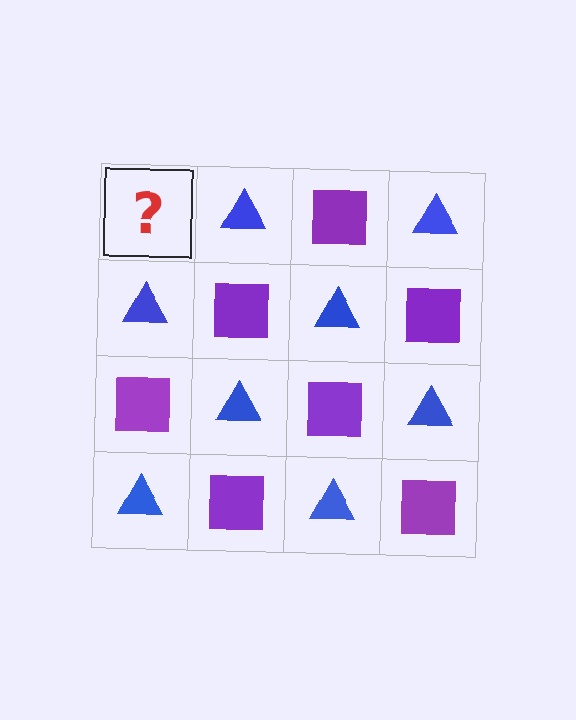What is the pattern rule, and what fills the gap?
The rule is that it alternates purple square and blue triangle in a checkerboard pattern. The gap should be filled with a purple square.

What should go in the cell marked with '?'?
The missing cell should contain a purple square.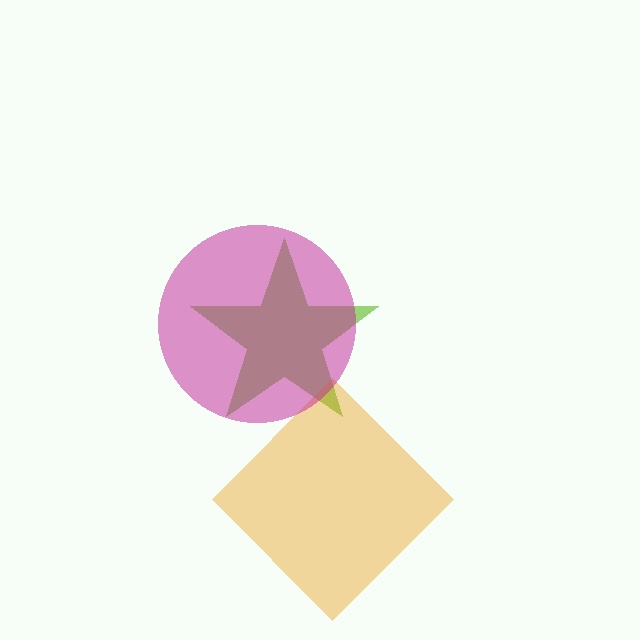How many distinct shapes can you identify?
There are 3 distinct shapes: a lime star, an orange diamond, a magenta circle.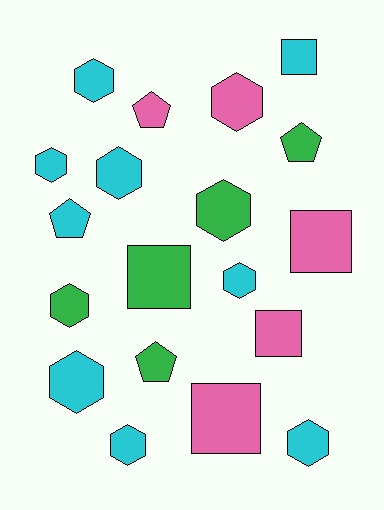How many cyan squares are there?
There is 1 cyan square.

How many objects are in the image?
There are 19 objects.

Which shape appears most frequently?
Hexagon, with 10 objects.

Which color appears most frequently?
Cyan, with 9 objects.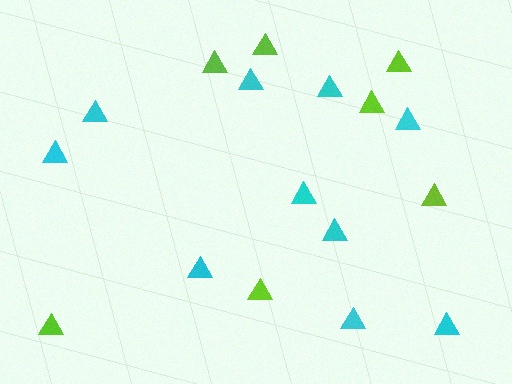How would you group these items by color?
There are 2 groups: one group of cyan triangles (10) and one group of lime triangles (7).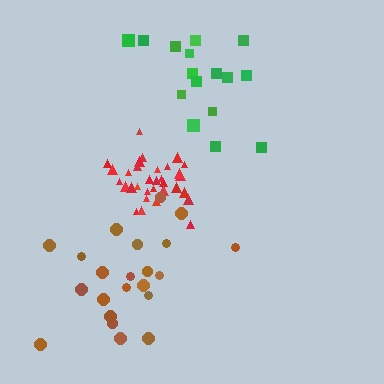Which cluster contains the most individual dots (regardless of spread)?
Red (32).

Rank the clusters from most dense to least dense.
red, green, brown.